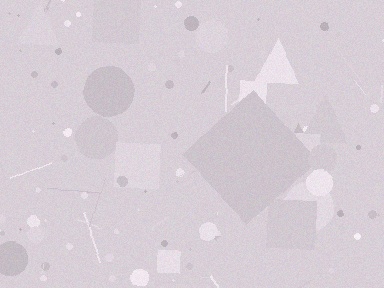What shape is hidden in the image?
A diamond is hidden in the image.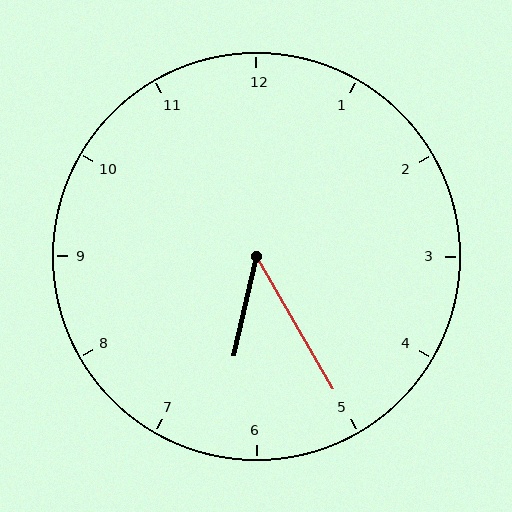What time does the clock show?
6:25.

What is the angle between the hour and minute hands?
Approximately 42 degrees.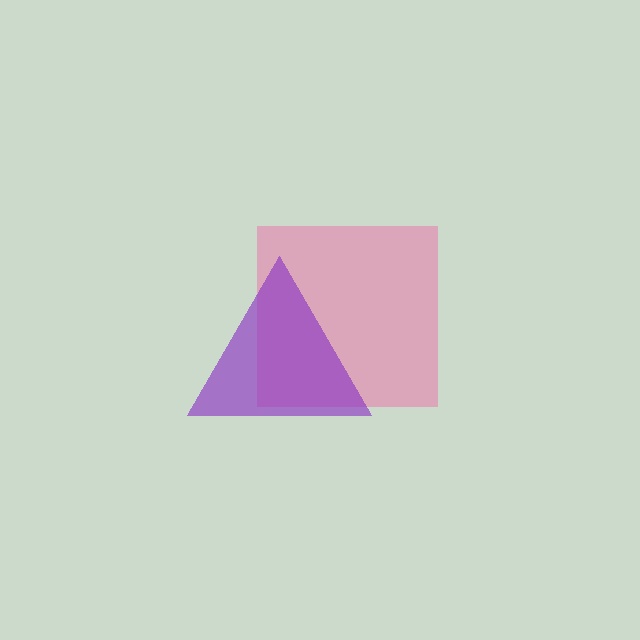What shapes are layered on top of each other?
The layered shapes are: a pink square, a purple triangle.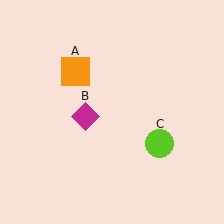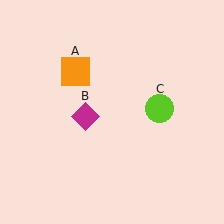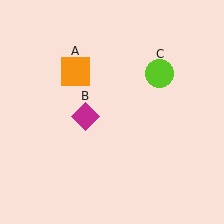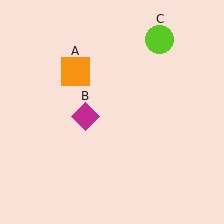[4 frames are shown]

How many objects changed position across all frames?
1 object changed position: lime circle (object C).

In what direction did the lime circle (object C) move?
The lime circle (object C) moved up.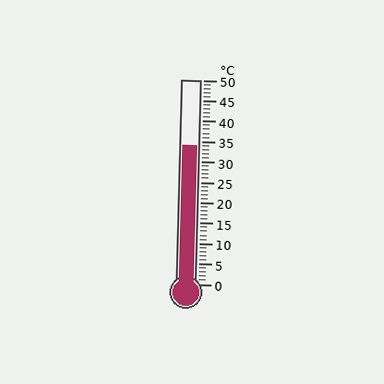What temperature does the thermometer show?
The thermometer shows approximately 34°C.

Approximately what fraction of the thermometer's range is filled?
The thermometer is filled to approximately 70% of its range.